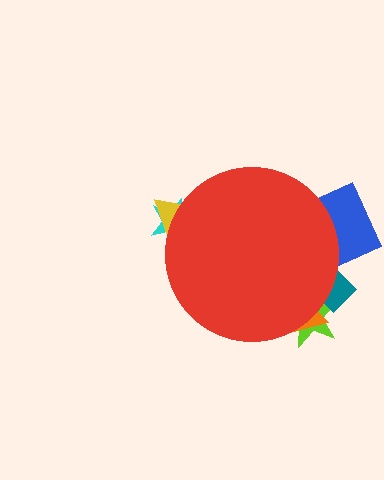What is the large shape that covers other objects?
A red circle.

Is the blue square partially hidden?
Yes, the blue square is partially hidden behind the red circle.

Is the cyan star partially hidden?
Yes, the cyan star is partially hidden behind the red circle.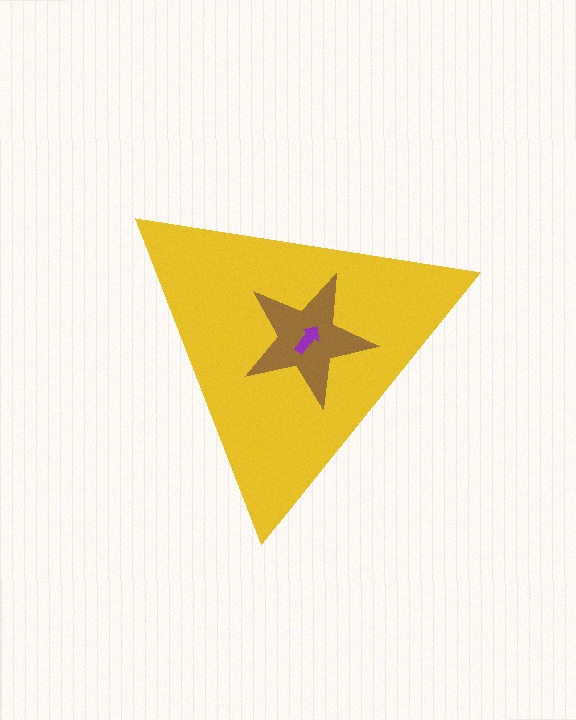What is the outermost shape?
The yellow triangle.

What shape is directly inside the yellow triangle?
The brown star.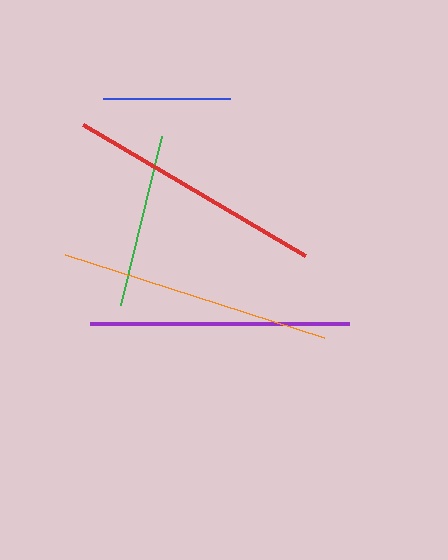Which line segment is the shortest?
The blue line is the shortest at approximately 127 pixels.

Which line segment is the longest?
The orange line is the longest at approximately 272 pixels.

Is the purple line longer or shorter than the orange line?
The orange line is longer than the purple line.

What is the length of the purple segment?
The purple segment is approximately 258 pixels long.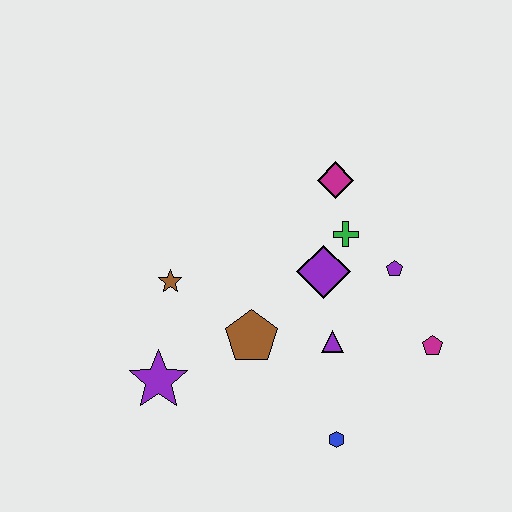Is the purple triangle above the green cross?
No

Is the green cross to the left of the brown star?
No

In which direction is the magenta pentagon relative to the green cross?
The magenta pentagon is below the green cross.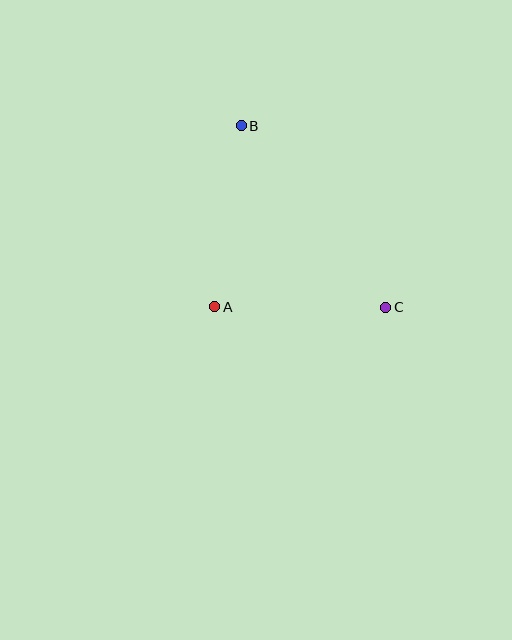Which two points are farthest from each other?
Points B and C are farthest from each other.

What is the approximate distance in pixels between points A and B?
The distance between A and B is approximately 183 pixels.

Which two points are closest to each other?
Points A and C are closest to each other.